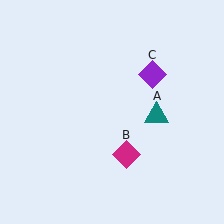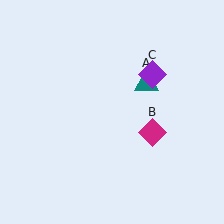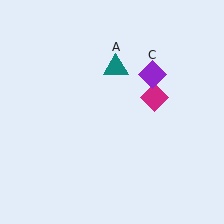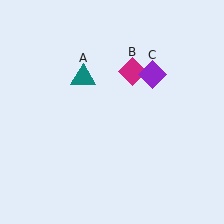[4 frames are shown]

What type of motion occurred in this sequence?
The teal triangle (object A), magenta diamond (object B) rotated counterclockwise around the center of the scene.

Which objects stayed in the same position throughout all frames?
Purple diamond (object C) remained stationary.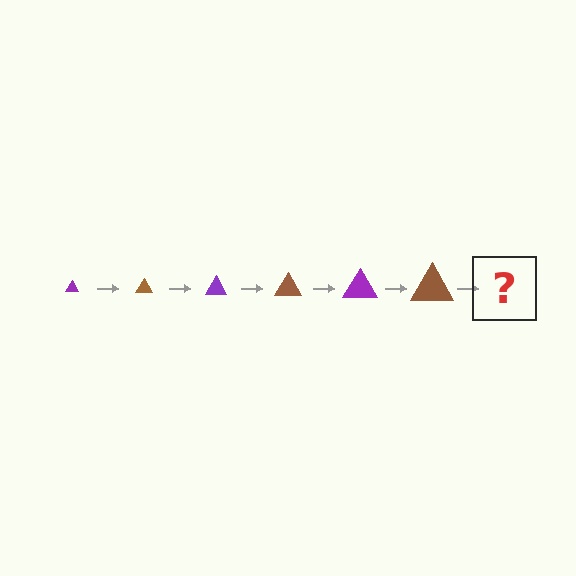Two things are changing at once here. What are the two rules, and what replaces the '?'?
The two rules are that the triangle grows larger each step and the color cycles through purple and brown. The '?' should be a purple triangle, larger than the previous one.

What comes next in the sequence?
The next element should be a purple triangle, larger than the previous one.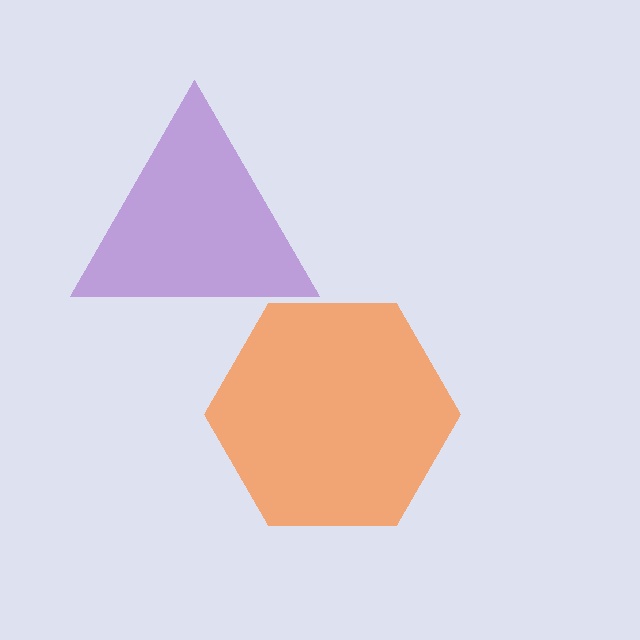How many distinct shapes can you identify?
There are 2 distinct shapes: a purple triangle, an orange hexagon.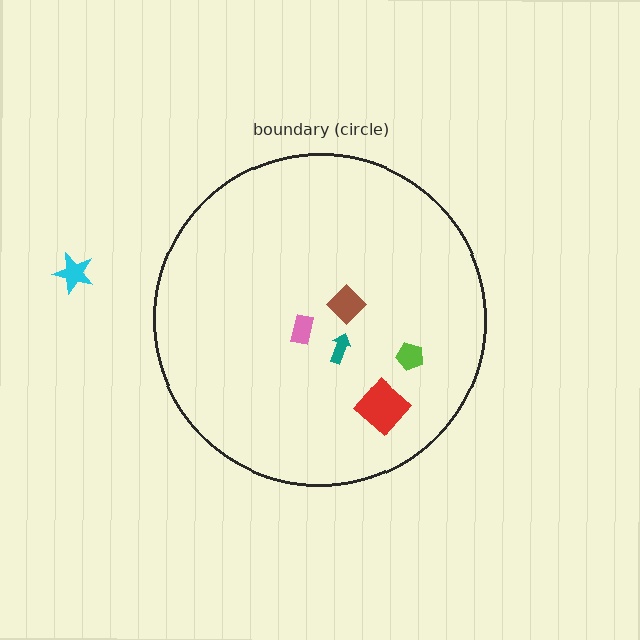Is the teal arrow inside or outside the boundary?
Inside.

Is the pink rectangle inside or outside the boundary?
Inside.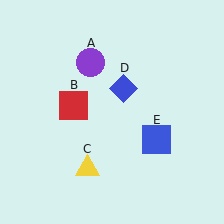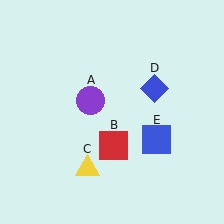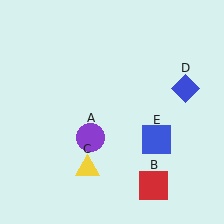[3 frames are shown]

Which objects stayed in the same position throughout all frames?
Yellow triangle (object C) and blue square (object E) remained stationary.